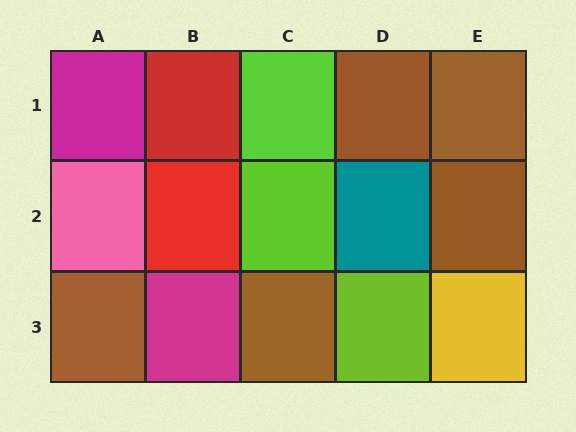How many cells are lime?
3 cells are lime.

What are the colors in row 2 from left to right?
Pink, red, lime, teal, brown.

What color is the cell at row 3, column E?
Yellow.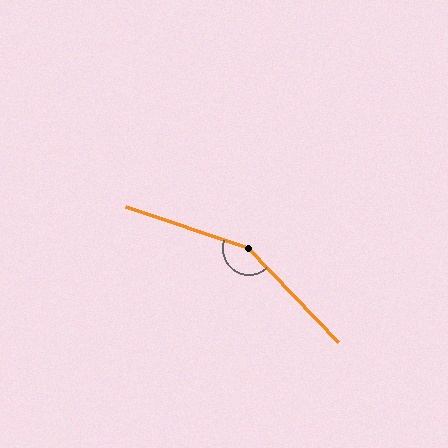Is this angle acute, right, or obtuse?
It is obtuse.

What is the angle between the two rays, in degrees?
Approximately 152 degrees.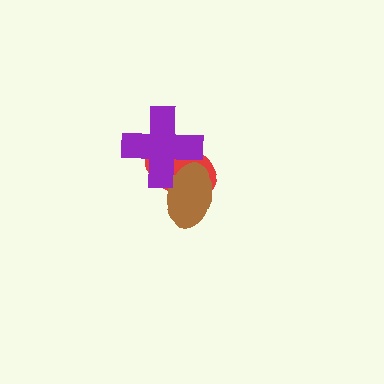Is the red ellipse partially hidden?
Yes, it is partially covered by another shape.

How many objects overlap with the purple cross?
2 objects overlap with the purple cross.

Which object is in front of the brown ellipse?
The purple cross is in front of the brown ellipse.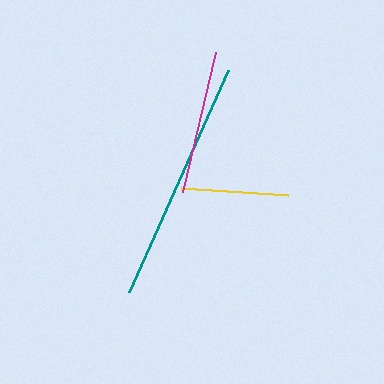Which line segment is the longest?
The teal line is the longest at approximately 243 pixels.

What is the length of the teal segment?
The teal segment is approximately 243 pixels long.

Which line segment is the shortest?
The yellow line is the shortest at approximately 108 pixels.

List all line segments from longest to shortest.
From longest to shortest: teal, magenta, yellow.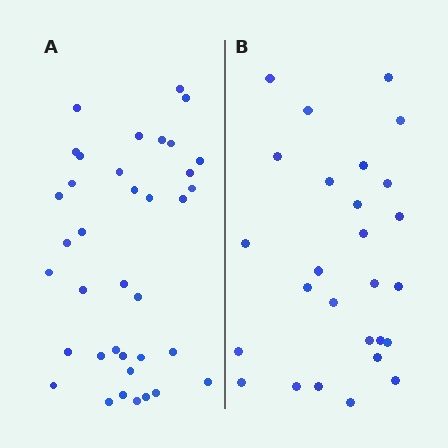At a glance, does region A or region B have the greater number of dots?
Region A (the left region) has more dots.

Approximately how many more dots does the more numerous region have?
Region A has roughly 10 or so more dots than region B.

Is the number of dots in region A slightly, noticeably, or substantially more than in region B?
Region A has noticeably more, but not dramatically so. The ratio is roughly 1.4 to 1.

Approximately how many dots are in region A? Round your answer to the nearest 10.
About 40 dots. (The exact count is 37, which rounds to 40.)